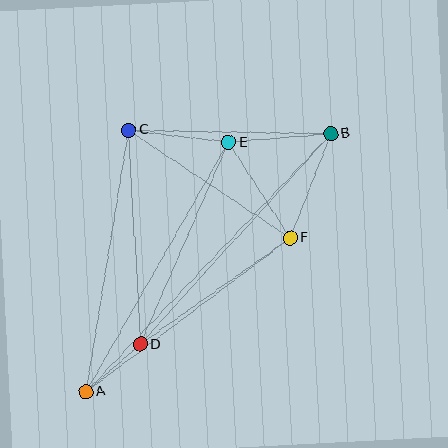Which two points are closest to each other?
Points A and D are closest to each other.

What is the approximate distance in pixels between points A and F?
The distance between A and F is approximately 256 pixels.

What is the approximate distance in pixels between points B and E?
The distance between B and E is approximately 103 pixels.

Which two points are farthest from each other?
Points A and B are farthest from each other.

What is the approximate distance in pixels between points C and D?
The distance between C and D is approximately 215 pixels.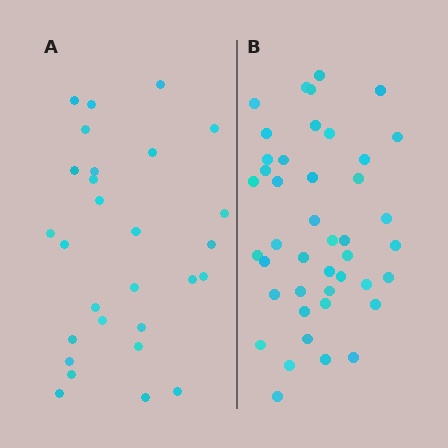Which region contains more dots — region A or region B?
Region B (the right region) has more dots.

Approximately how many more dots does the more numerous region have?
Region B has approximately 15 more dots than region A.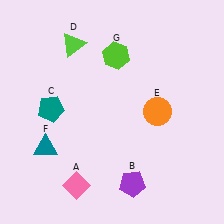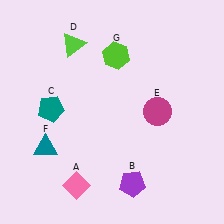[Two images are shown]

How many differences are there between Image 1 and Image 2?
There is 1 difference between the two images.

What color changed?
The circle (E) changed from orange in Image 1 to magenta in Image 2.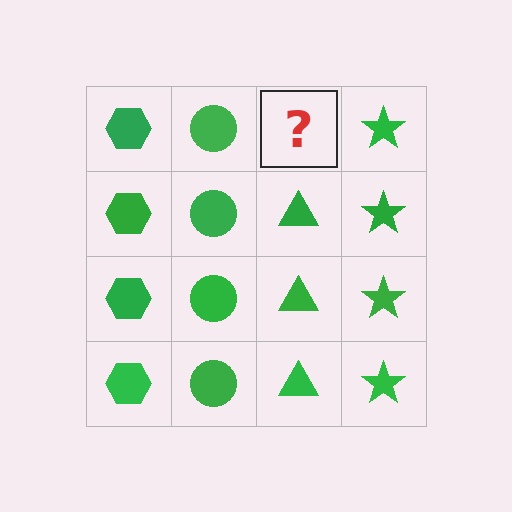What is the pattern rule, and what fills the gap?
The rule is that each column has a consistent shape. The gap should be filled with a green triangle.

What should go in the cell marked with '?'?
The missing cell should contain a green triangle.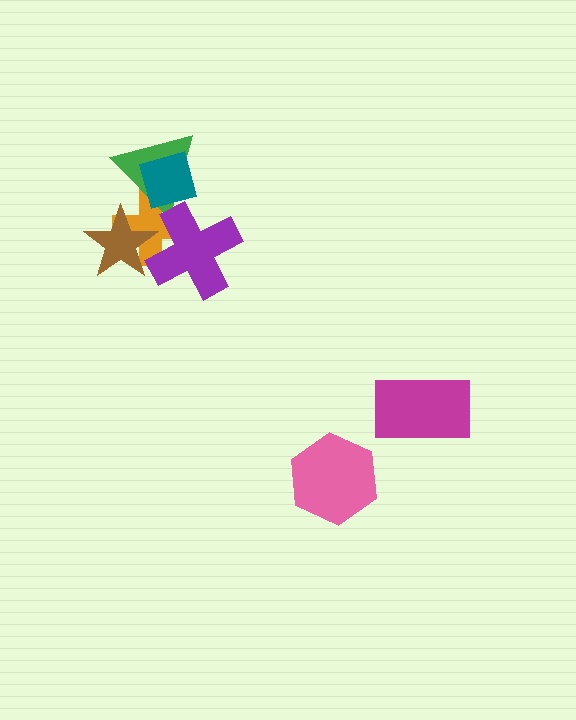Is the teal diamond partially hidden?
No, no other shape covers it.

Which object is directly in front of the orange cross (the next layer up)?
The brown star is directly in front of the orange cross.